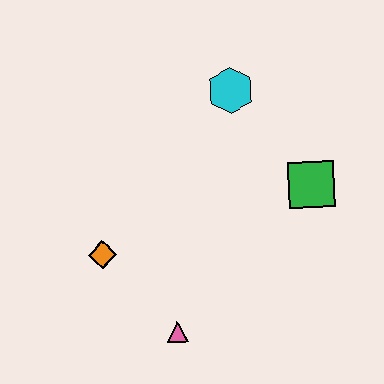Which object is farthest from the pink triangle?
The cyan hexagon is farthest from the pink triangle.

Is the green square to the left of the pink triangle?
No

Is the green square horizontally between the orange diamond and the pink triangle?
No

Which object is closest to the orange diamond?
The pink triangle is closest to the orange diamond.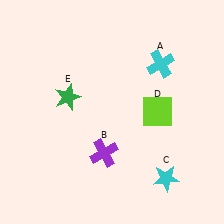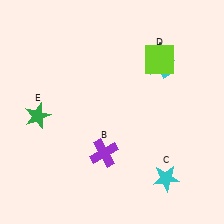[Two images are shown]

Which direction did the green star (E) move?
The green star (E) moved left.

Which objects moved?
The objects that moved are: the lime square (D), the green star (E).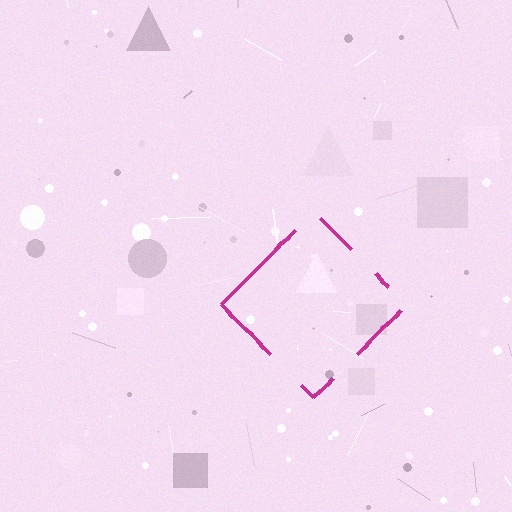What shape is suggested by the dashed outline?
The dashed outline suggests a diamond.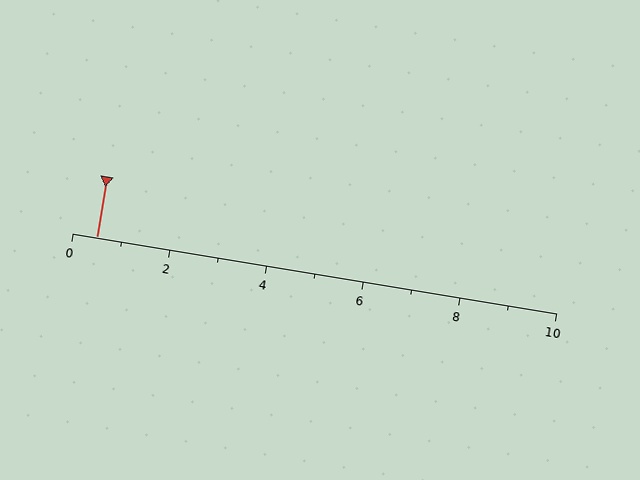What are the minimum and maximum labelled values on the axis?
The axis runs from 0 to 10.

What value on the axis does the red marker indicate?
The marker indicates approximately 0.5.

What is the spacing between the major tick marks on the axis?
The major ticks are spaced 2 apart.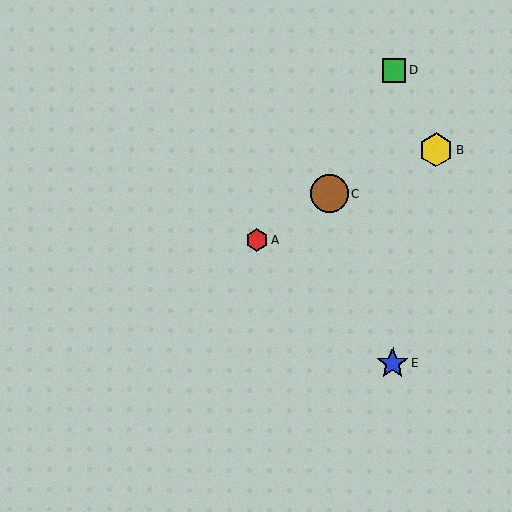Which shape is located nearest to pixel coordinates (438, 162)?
The yellow hexagon (labeled B) at (436, 150) is nearest to that location.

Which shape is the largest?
The brown circle (labeled C) is the largest.